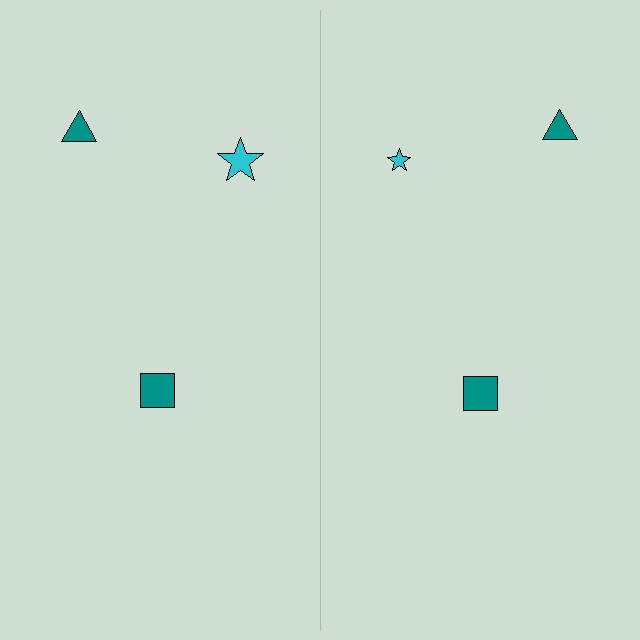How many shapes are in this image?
There are 6 shapes in this image.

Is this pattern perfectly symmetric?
No, the pattern is not perfectly symmetric. The cyan star on the right side has a different size than its mirror counterpart.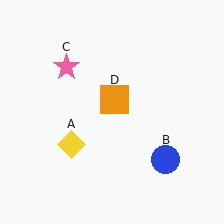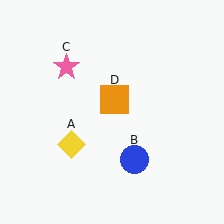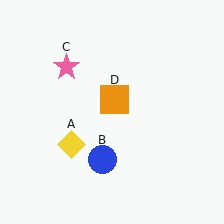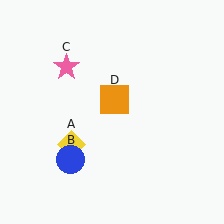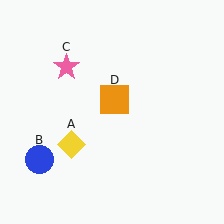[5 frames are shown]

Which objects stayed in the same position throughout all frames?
Yellow diamond (object A) and pink star (object C) and orange square (object D) remained stationary.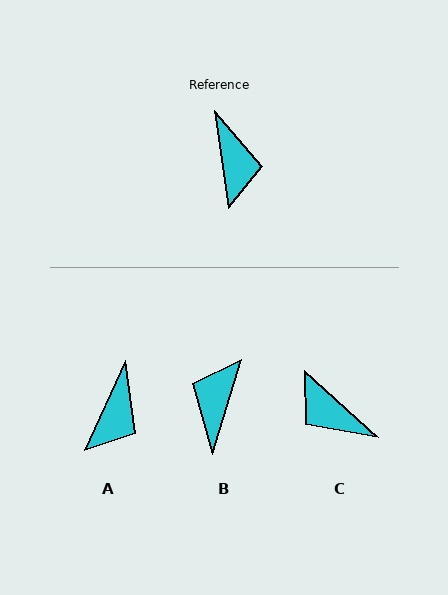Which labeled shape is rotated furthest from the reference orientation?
B, about 155 degrees away.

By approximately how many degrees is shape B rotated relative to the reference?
Approximately 155 degrees counter-clockwise.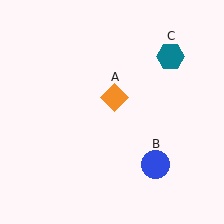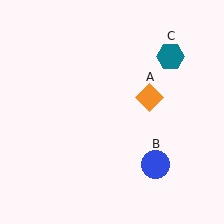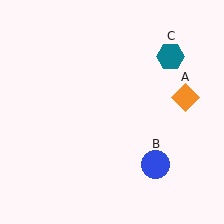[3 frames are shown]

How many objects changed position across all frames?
1 object changed position: orange diamond (object A).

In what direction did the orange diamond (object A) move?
The orange diamond (object A) moved right.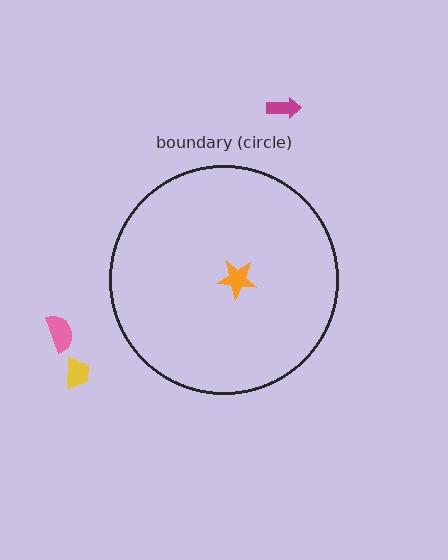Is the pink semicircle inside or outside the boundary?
Outside.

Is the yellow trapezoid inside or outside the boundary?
Outside.